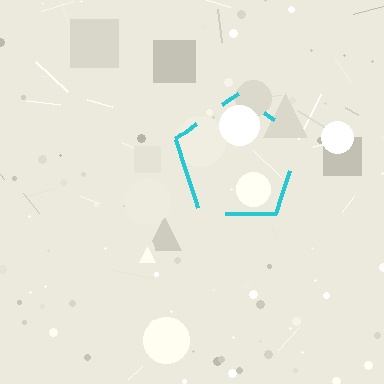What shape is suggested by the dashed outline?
The dashed outline suggests a pentagon.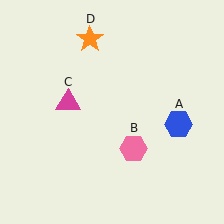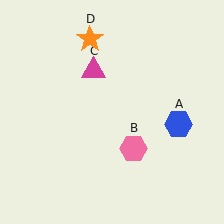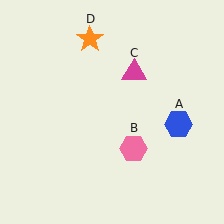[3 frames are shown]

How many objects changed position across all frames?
1 object changed position: magenta triangle (object C).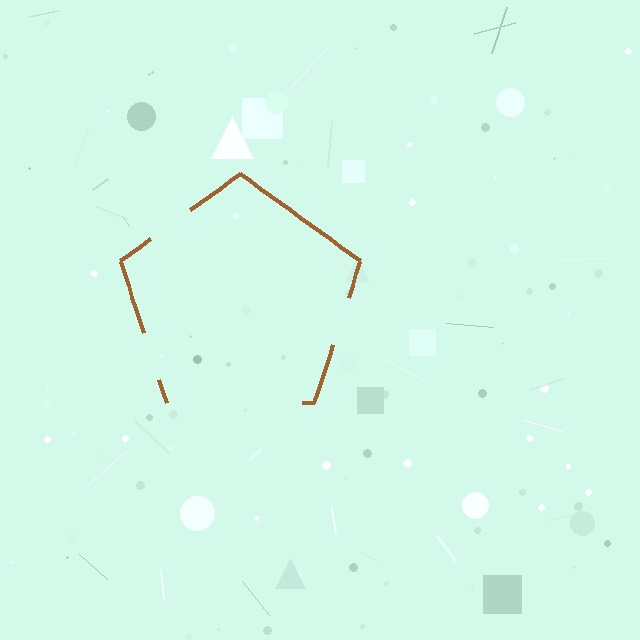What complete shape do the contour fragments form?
The contour fragments form a pentagon.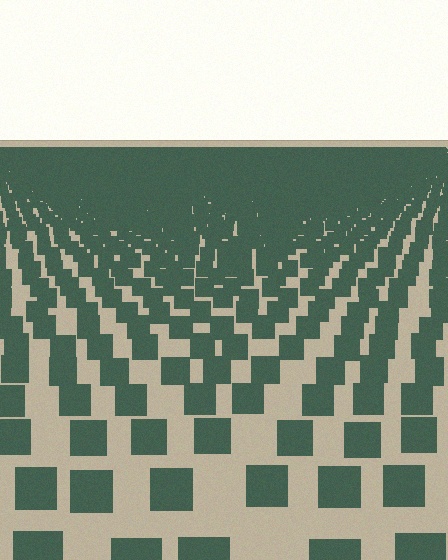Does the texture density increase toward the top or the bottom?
Density increases toward the top.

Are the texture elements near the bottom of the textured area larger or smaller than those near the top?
Larger. Near the bottom, elements are closer to the viewer and appear at a bigger on-screen size.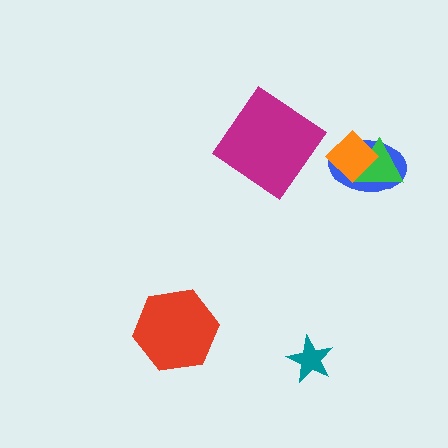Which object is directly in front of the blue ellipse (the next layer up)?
The green triangle is directly in front of the blue ellipse.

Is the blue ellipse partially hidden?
Yes, it is partially covered by another shape.